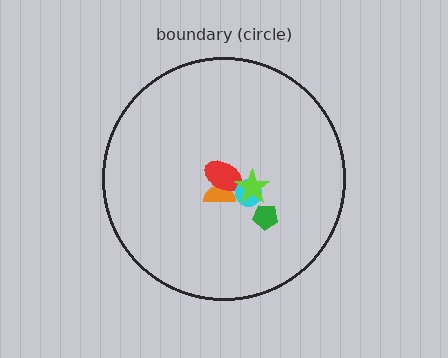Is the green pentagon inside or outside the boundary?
Inside.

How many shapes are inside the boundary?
5 inside, 0 outside.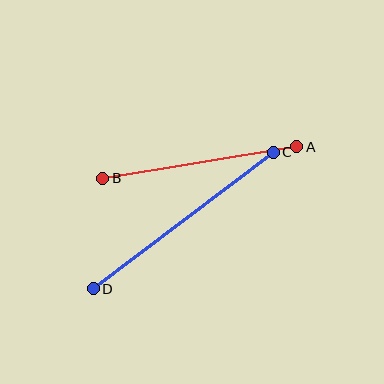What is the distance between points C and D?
The distance is approximately 226 pixels.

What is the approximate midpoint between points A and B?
The midpoint is at approximately (200, 162) pixels.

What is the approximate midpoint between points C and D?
The midpoint is at approximately (183, 221) pixels.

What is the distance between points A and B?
The distance is approximately 196 pixels.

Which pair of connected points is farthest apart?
Points C and D are farthest apart.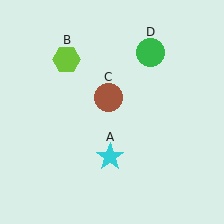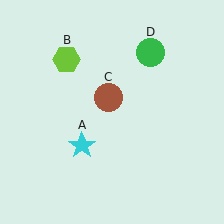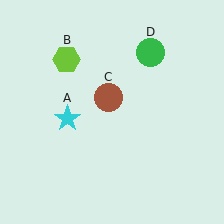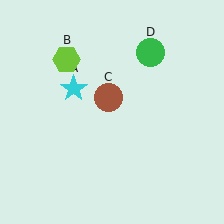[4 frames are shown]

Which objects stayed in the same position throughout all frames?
Lime hexagon (object B) and brown circle (object C) and green circle (object D) remained stationary.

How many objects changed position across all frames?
1 object changed position: cyan star (object A).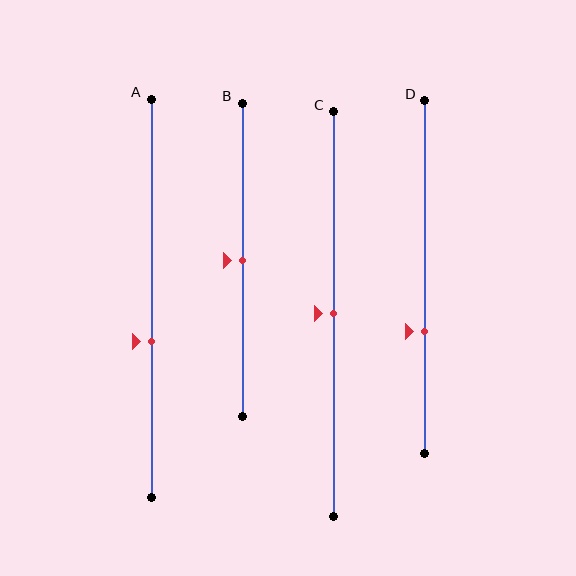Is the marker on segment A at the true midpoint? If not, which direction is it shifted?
No, the marker on segment A is shifted downward by about 11% of the segment length.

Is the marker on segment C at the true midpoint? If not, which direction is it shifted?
Yes, the marker on segment C is at the true midpoint.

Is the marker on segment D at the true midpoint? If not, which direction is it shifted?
No, the marker on segment D is shifted downward by about 15% of the segment length.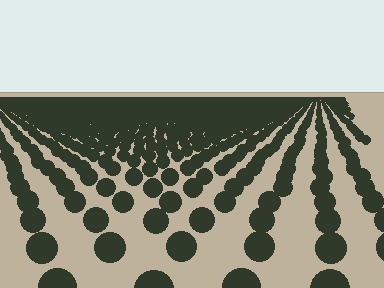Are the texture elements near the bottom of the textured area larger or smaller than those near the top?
Larger. Near the bottom, elements are closer to the viewer and appear at a bigger on-screen size.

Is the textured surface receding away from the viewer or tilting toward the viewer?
The surface is receding away from the viewer. Texture elements get smaller and denser toward the top.